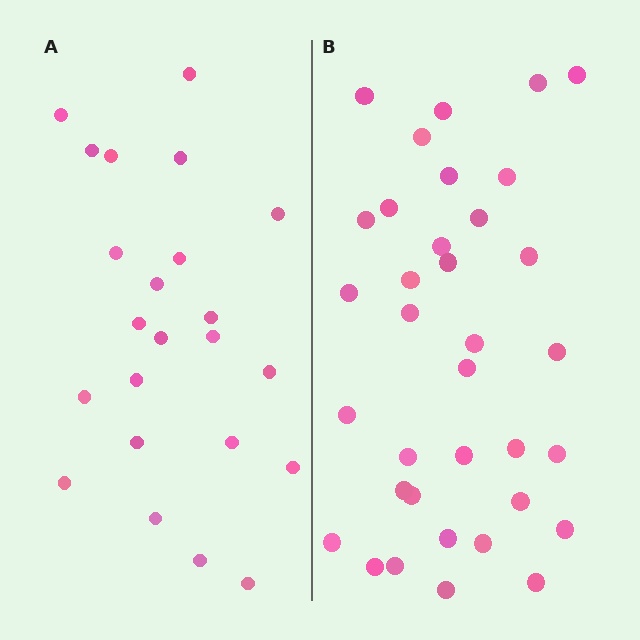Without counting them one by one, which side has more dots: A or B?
Region B (the right region) has more dots.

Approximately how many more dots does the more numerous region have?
Region B has roughly 12 or so more dots than region A.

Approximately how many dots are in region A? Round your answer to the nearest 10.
About 20 dots. (The exact count is 23, which rounds to 20.)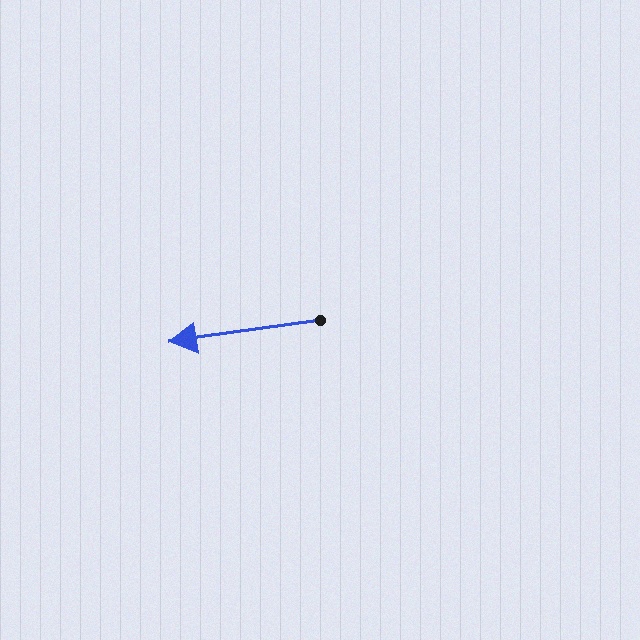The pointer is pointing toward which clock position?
Roughly 9 o'clock.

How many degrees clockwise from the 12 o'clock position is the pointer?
Approximately 262 degrees.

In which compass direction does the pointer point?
West.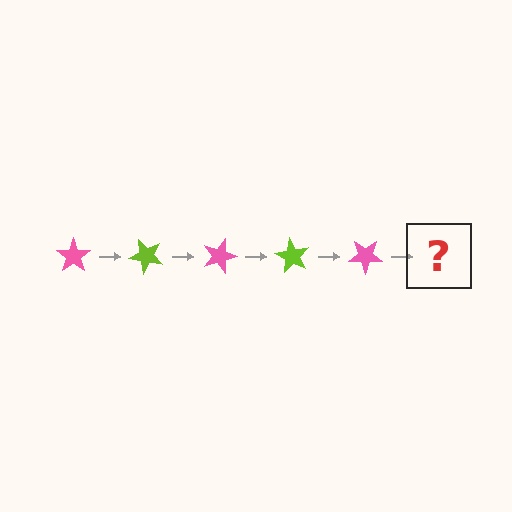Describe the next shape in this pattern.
It should be a lime star, rotated 225 degrees from the start.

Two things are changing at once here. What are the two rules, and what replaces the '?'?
The two rules are that it rotates 45 degrees each step and the color cycles through pink and lime. The '?' should be a lime star, rotated 225 degrees from the start.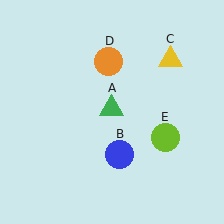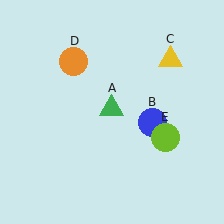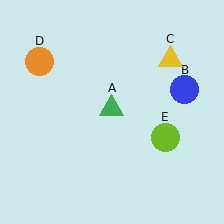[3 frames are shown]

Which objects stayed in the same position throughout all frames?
Green triangle (object A) and yellow triangle (object C) and lime circle (object E) remained stationary.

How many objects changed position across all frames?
2 objects changed position: blue circle (object B), orange circle (object D).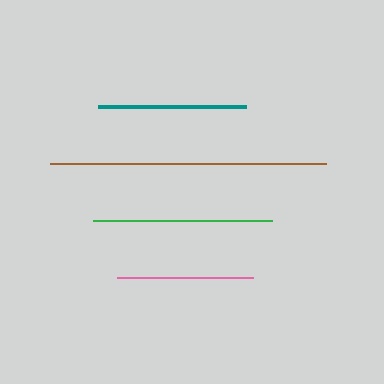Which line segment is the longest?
The brown line is the longest at approximately 276 pixels.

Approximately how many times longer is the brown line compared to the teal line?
The brown line is approximately 1.9 times the length of the teal line.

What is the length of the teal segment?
The teal segment is approximately 148 pixels long.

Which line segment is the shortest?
The pink line is the shortest at approximately 136 pixels.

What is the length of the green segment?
The green segment is approximately 179 pixels long.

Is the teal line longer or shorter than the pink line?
The teal line is longer than the pink line.